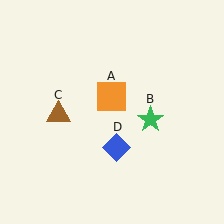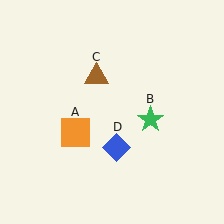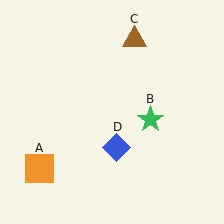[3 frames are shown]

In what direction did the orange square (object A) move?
The orange square (object A) moved down and to the left.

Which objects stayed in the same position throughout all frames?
Green star (object B) and blue diamond (object D) remained stationary.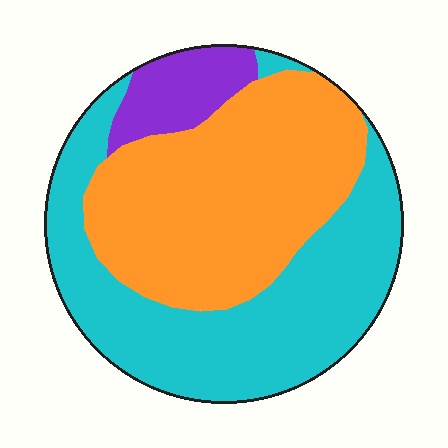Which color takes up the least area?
Purple, at roughly 10%.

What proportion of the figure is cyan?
Cyan covers roughly 45% of the figure.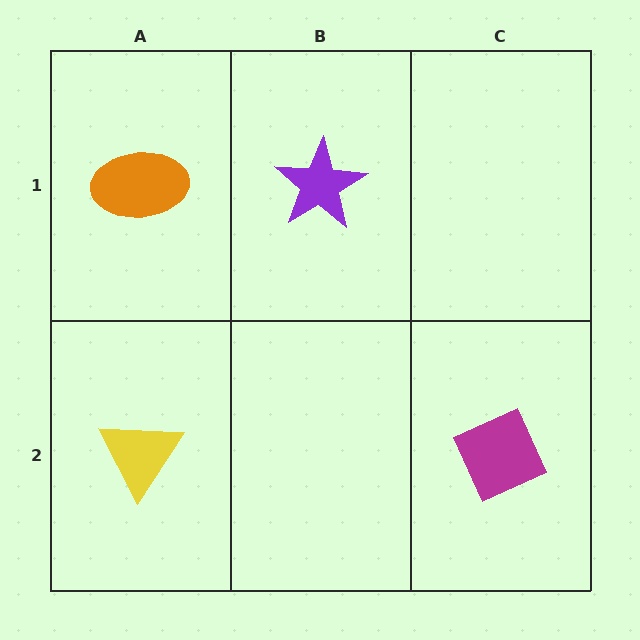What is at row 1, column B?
A purple star.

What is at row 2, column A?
A yellow triangle.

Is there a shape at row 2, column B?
No, that cell is empty.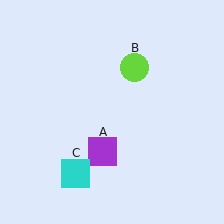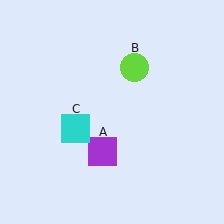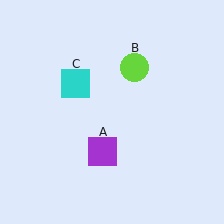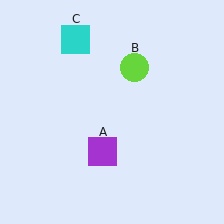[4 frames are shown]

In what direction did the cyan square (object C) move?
The cyan square (object C) moved up.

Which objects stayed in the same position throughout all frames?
Purple square (object A) and lime circle (object B) remained stationary.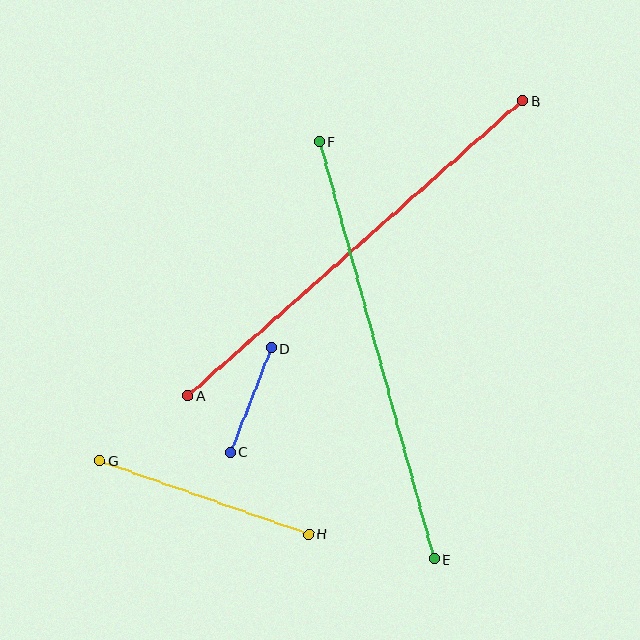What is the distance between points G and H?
The distance is approximately 222 pixels.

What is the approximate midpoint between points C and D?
The midpoint is at approximately (251, 400) pixels.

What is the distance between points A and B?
The distance is approximately 446 pixels.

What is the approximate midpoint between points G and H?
The midpoint is at approximately (204, 497) pixels.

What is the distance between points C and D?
The distance is approximately 112 pixels.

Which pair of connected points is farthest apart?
Points A and B are farthest apart.